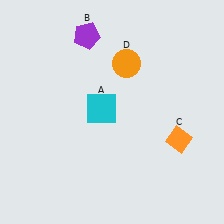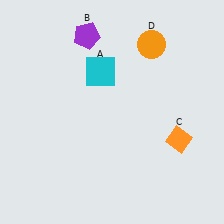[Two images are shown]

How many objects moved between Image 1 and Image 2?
2 objects moved between the two images.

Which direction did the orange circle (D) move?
The orange circle (D) moved right.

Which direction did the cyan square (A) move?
The cyan square (A) moved up.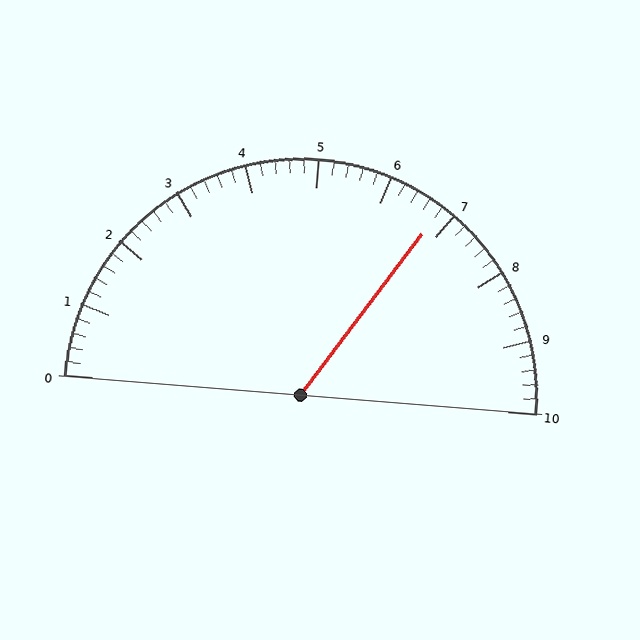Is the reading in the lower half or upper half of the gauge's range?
The reading is in the upper half of the range (0 to 10).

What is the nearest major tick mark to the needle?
The nearest major tick mark is 7.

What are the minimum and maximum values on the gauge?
The gauge ranges from 0 to 10.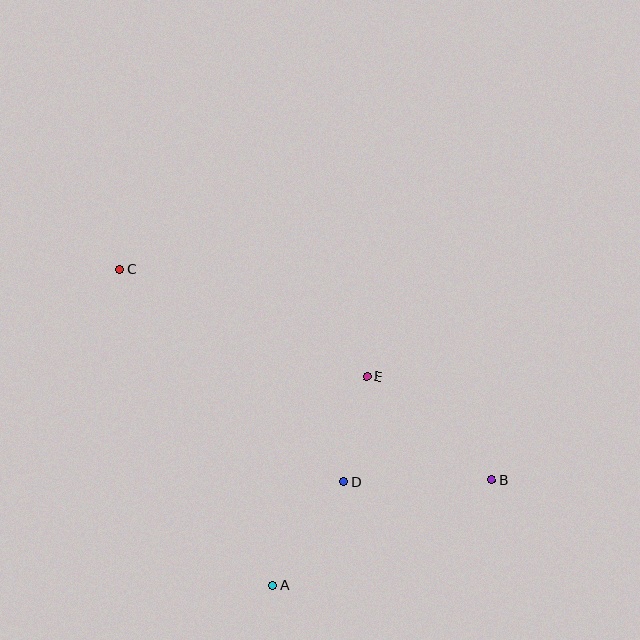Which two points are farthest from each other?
Points B and C are farthest from each other.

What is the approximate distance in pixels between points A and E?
The distance between A and E is approximately 229 pixels.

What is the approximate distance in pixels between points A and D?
The distance between A and D is approximately 125 pixels.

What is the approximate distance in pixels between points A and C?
The distance between A and C is approximately 351 pixels.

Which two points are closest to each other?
Points D and E are closest to each other.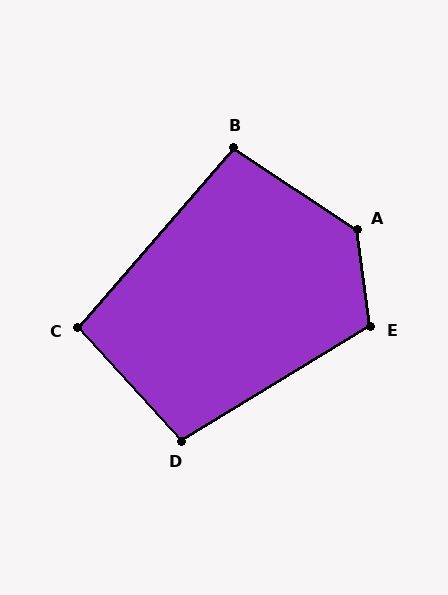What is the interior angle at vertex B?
Approximately 98 degrees (obtuse).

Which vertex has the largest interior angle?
A, at approximately 131 degrees.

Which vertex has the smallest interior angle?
C, at approximately 97 degrees.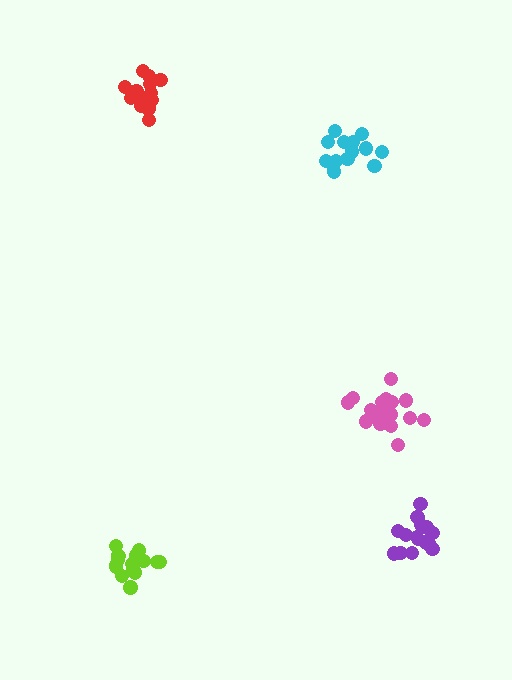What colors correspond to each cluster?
The clusters are colored: cyan, red, lime, purple, pink.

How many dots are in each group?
Group 1: 14 dots, Group 2: 14 dots, Group 3: 16 dots, Group 4: 16 dots, Group 5: 19 dots (79 total).